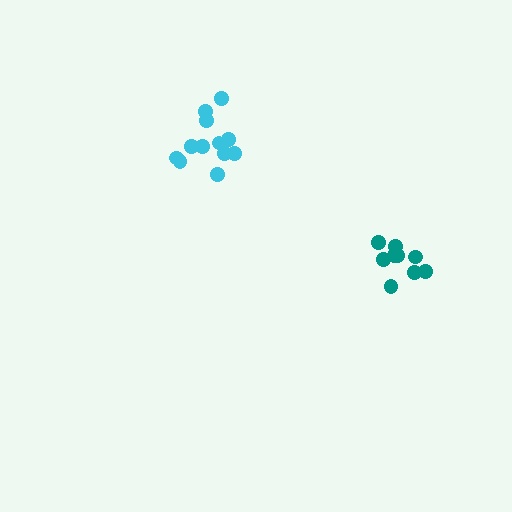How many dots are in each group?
Group 1: 12 dots, Group 2: 9 dots (21 total).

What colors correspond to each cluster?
The clusters are colored: cyan, teal.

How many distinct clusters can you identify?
There are 2 distinct clusters.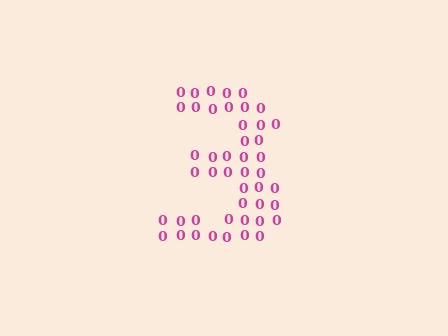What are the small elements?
The small elements are digit 0's.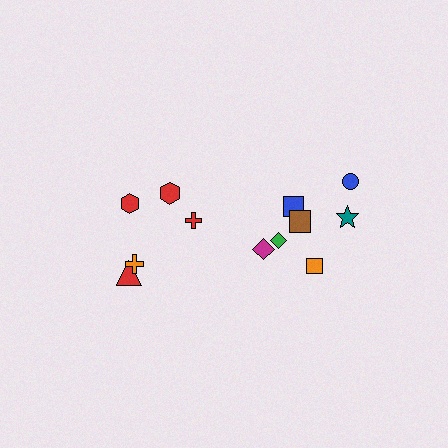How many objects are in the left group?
There are 5 objects.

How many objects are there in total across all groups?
There are 12 objects.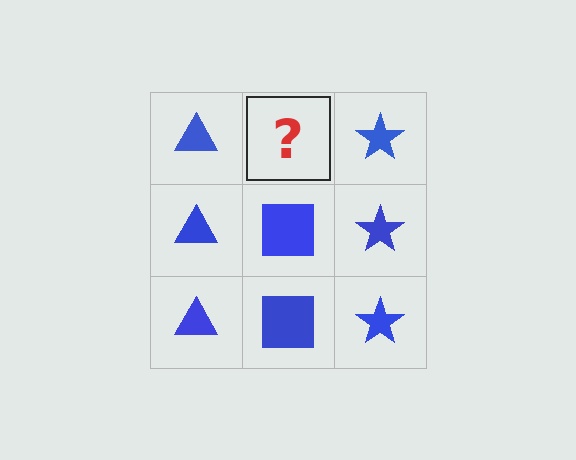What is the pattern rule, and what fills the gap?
The rule is that each column has a consistent shape. The gap should be filled with a blue square.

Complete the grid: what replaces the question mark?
The question mark should be replaced with a blue square.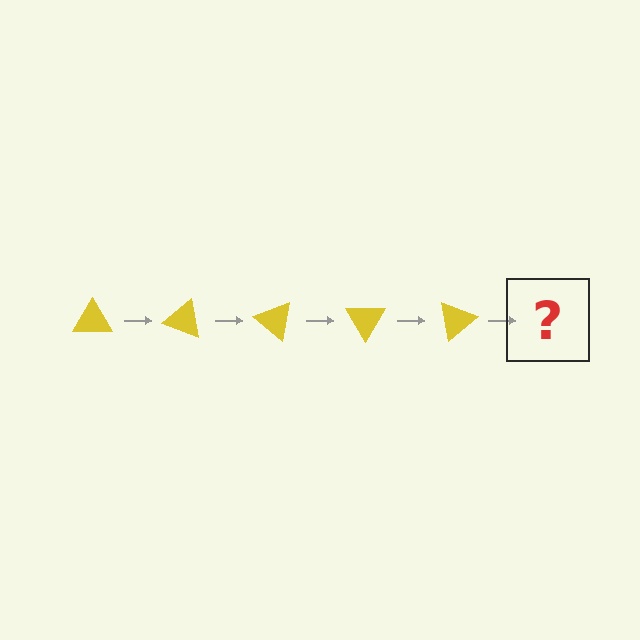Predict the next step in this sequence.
The next step is a yellow triangle rotated 100 degrees.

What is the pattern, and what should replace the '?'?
The pattern is that the triangle rotates 20 degrees each step. The '?' should be a yellow triangle rotated 100 degrees.